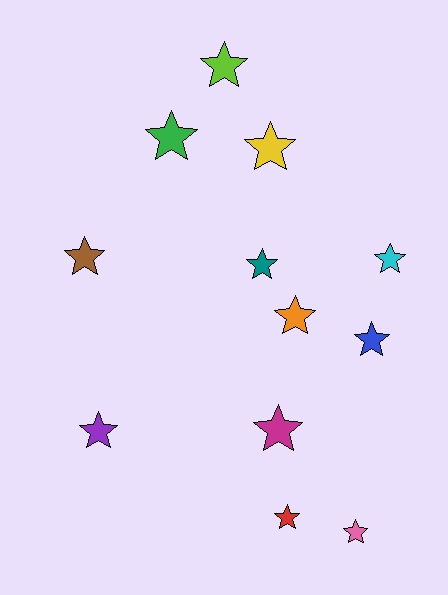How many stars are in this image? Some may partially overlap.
There are 12 stars.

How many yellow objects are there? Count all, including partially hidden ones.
There is 1 yellow object.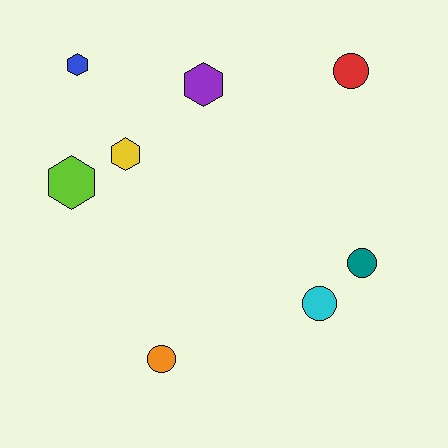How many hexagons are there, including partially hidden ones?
There are 4 hexagons.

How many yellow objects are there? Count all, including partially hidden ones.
There is 1 yellow object.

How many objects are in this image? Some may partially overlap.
There are 8 objects.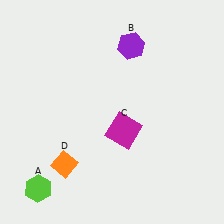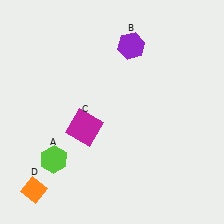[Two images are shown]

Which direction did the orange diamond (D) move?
The orange diamond (D) moved left.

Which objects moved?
The objects that moved are: the lime hexagon (A), the magenta square (C), the orange diamond (D).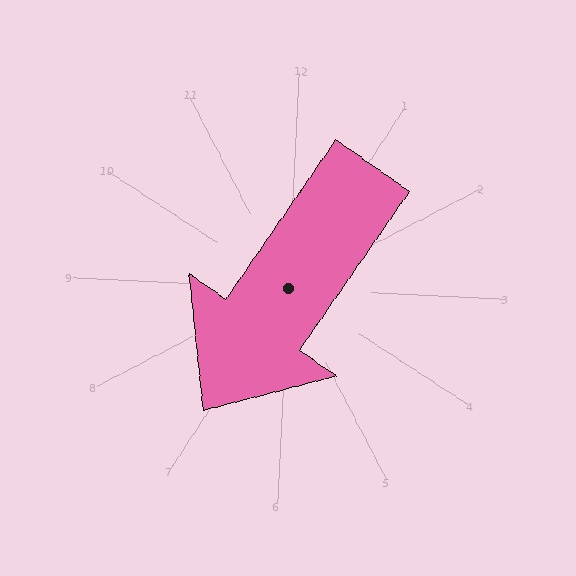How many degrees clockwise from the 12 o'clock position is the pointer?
Approximately 212 degrees.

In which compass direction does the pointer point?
Southwest.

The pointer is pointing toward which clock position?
Roughly 7 o'clock.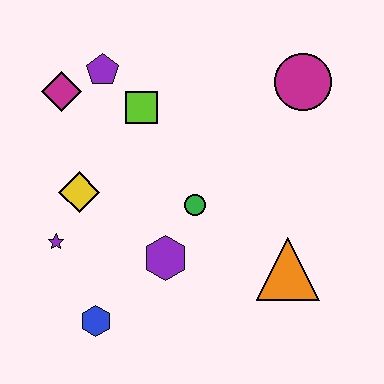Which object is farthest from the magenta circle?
The blue hexagon is farthest from the magenta circle.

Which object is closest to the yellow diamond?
The purple star is closest to the yellow diamond.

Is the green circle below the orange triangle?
No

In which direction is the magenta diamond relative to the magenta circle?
The magenta diamond is to the left of the magenta circle.